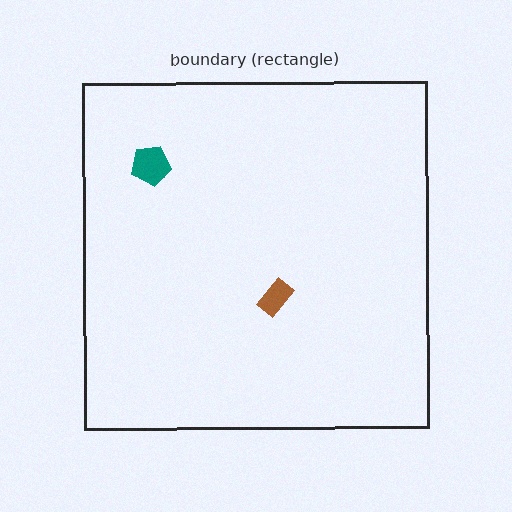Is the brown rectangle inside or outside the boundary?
Inside.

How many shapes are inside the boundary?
2 inside, 0 outside.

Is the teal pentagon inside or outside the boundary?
Inside.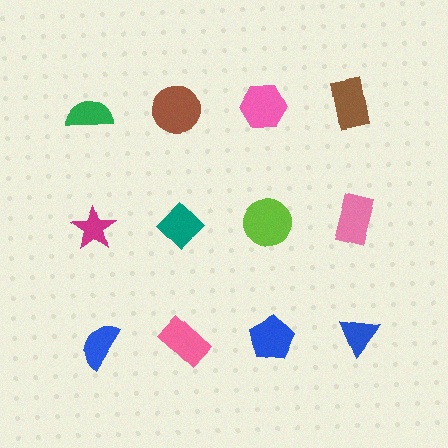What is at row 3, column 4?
A blue triangle.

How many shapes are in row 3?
4 shapes.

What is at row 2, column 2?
A teal diamond.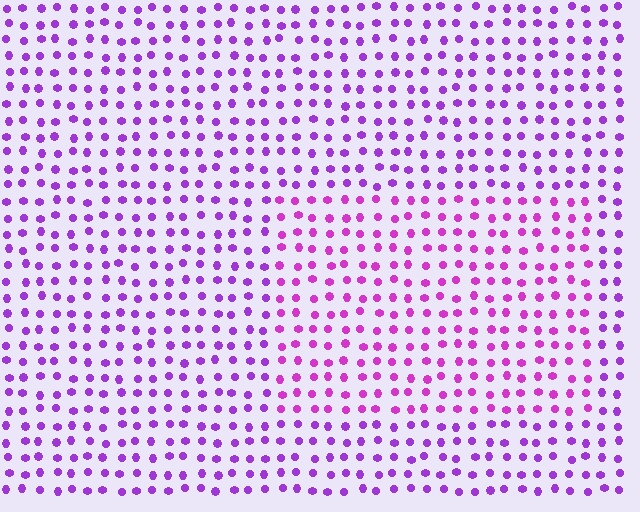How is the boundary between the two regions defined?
The boundary is defined purely by a slight shift in hue (about 24 degrees). Spacing, size, and orientation are identical on both sides.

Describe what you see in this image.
The image is filled with small purple elements in a uniform arrangement. A rectangle-shaped region is visible where the elements are tinted to a slightly different hue, forming a subtle color boundary.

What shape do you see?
I see a rectangle.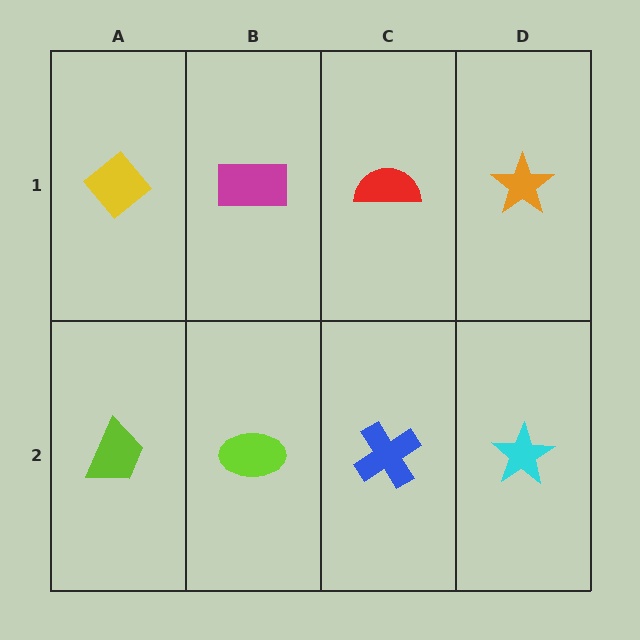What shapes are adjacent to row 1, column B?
A lime ellipse (row 2, column B), a yellow diamond (row 1, column A), a red semicircle (row 1, column C).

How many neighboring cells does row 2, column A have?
2.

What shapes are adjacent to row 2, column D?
An orange star (row 1, column D), a blue cross (row 2, column C).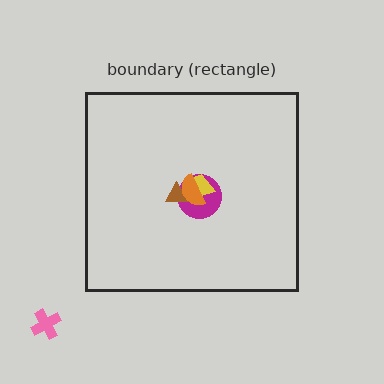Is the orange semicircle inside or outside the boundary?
Inside.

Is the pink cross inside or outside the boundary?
Outside.